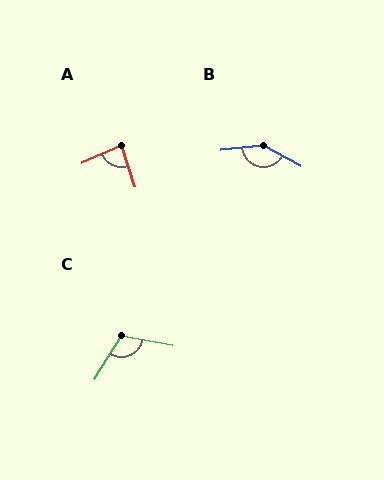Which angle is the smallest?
A, at approximately 85 degrees.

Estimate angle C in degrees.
Approximately 112 degrees.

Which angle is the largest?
B, at approximately 145 degrees.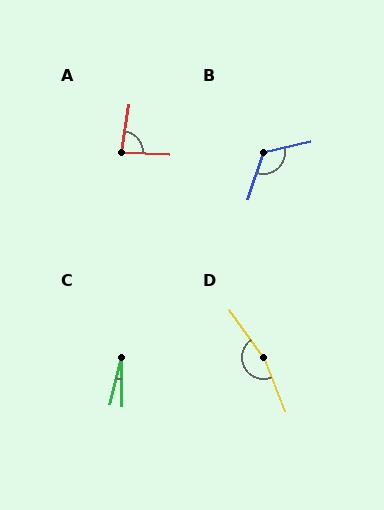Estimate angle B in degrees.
Approximately 121 degrees.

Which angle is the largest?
D, at approximately 166 degrees.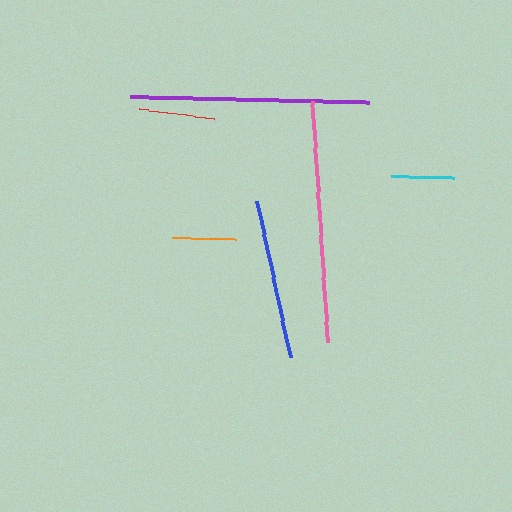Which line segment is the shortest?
The cyan line is the shortest at approximately 62 pixels.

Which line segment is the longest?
The pink line is the longest at approximately 241 pixels.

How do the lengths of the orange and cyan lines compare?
The orange and cyan lines are approximately the same length.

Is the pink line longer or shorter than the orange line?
The pink line is longer than the orange line.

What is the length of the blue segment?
The blue segment is approximately 159 pixels long.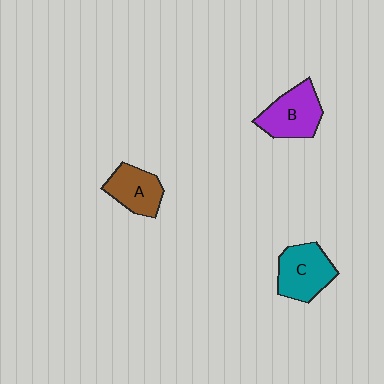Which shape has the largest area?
Shape B (purple).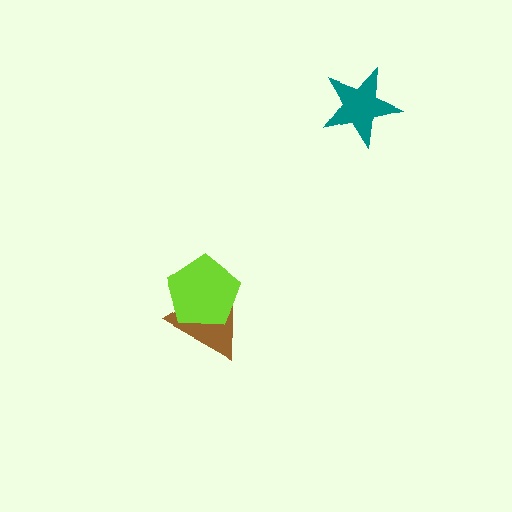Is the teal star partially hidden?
No, no other shape covers it.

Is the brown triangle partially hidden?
Yes, it is partially covered by another shape.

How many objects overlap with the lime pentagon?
1 object overlaps with the lime pentagon.